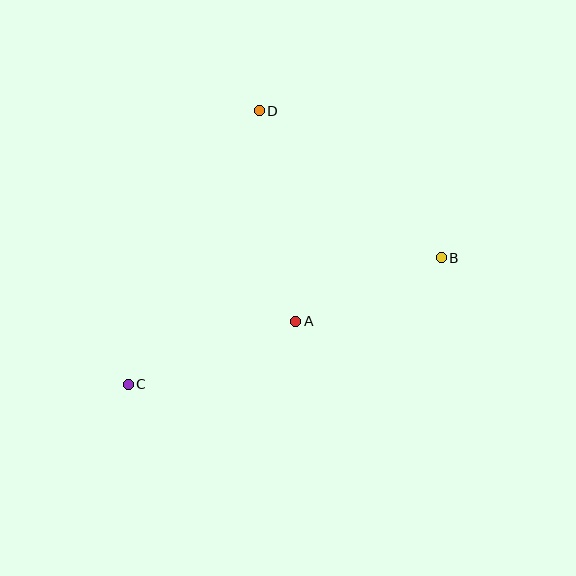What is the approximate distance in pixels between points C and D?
The distance between C and D is approximately 303 pixels.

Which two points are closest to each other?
Points A and B are closest to each other.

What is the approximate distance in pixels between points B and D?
The distance between B and D is approximately 234 pixels.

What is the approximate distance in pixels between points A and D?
The distance between A and D is approximately 214 pixels.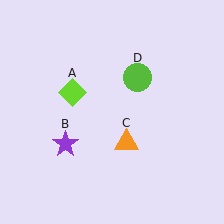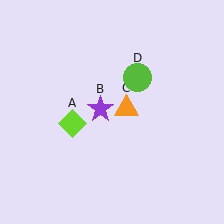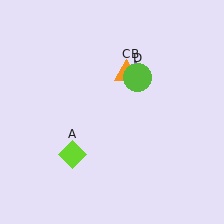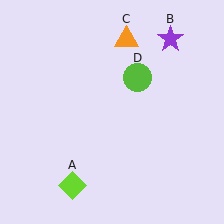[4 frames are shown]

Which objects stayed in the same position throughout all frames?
Lime circle (object D) remained stationary.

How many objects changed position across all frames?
3 objects changed position: lime diamond (object A), purple star (object B), orange triangle (object C).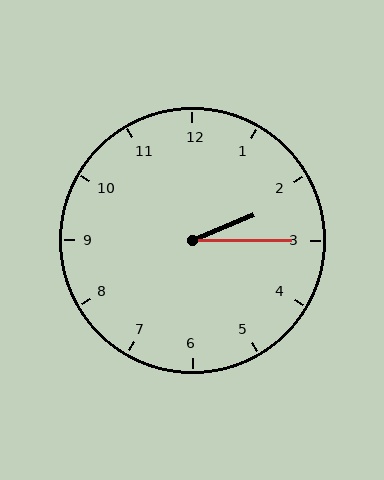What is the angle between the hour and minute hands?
Approximately 22 degrees.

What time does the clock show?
2:15.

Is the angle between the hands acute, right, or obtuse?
It is acute.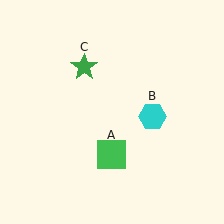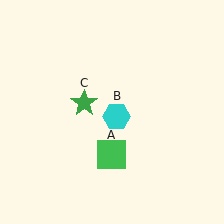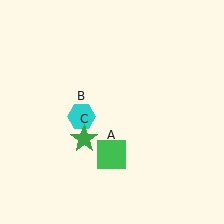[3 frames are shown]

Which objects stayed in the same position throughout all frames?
Green square (object A) remained stationary.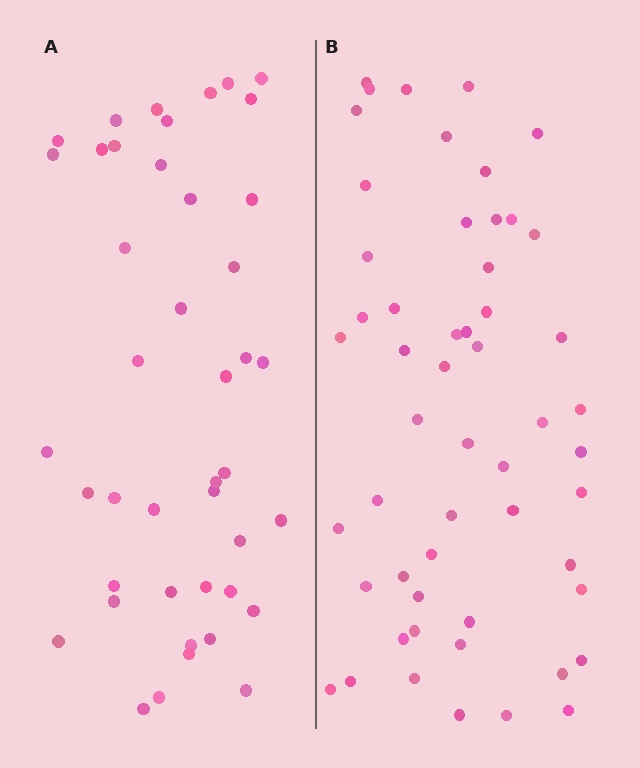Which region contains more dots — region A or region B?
Region B (the right region) has more dots.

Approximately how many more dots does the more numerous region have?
Region B has roughly 12 or so more dots than region A.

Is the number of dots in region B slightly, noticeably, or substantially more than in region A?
Region B has noticeably more, but not dramatically so. The ratio is roughly 1.3 to 1.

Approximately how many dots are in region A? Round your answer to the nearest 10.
About 40 dots. (The exact count is 43, which rounds to 40.)